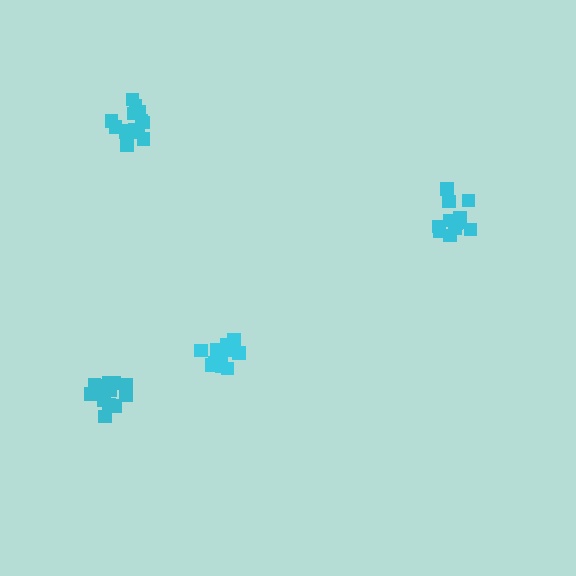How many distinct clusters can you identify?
There are 4 distinct clusters.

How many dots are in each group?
Group 1: 14 dots, Group 2: 13 dots, Group 3: 13 dots, Group 4: 16 dots (56 total).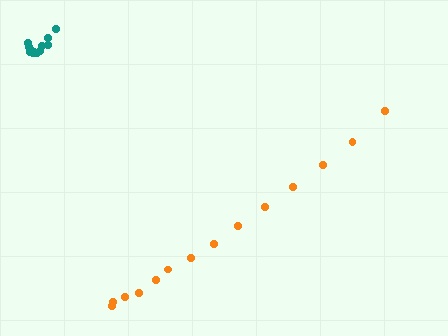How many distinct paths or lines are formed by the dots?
There are 2 distinct paths.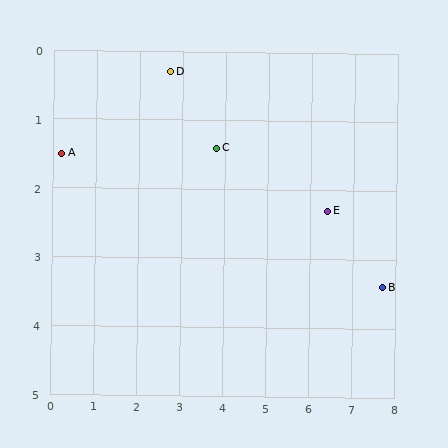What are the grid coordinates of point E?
Point E is at approximately (6.4, 2.3).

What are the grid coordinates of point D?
Point D is at approximately (2.7, 0.3).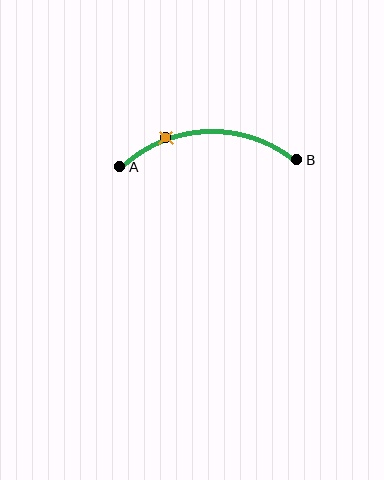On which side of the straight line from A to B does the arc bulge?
The arc bulges above the straight line connecting A and B.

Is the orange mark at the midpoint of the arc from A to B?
No. The orange mark lies on the arc but is closer to endpoint A. The arc midpoint would be at the point on the curve equidistant along the arc from both A and B.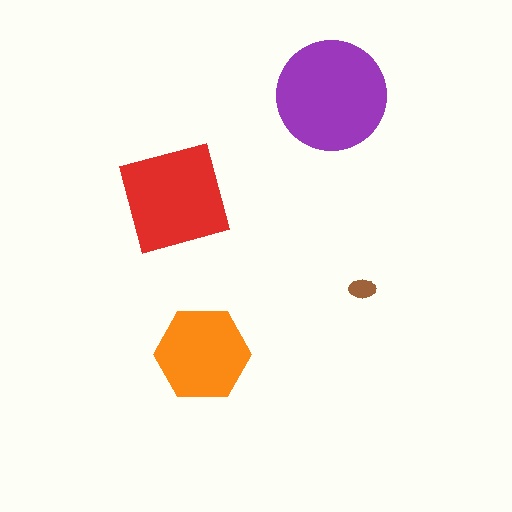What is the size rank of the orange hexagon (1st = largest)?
3rd.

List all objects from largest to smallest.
The purple circle, the red square, the orange hexagon, the brown ellipse.